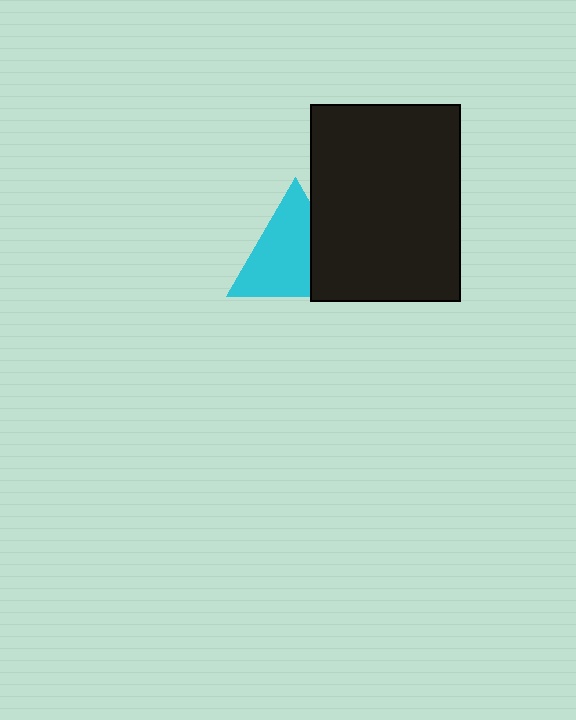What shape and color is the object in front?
The object in front is a black rectangle.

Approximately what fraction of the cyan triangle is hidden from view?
Roughly 32% of the cyan triangle is hidden behind the black rectangle.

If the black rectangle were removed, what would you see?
You would see the complete cyan triangle.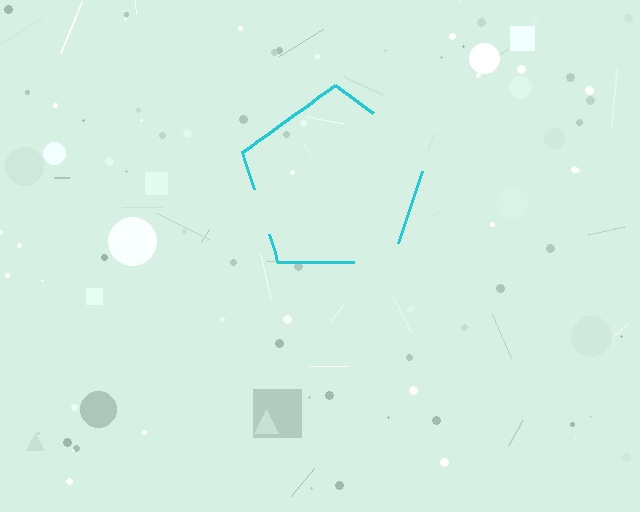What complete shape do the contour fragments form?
The contour fragments form a pentagon.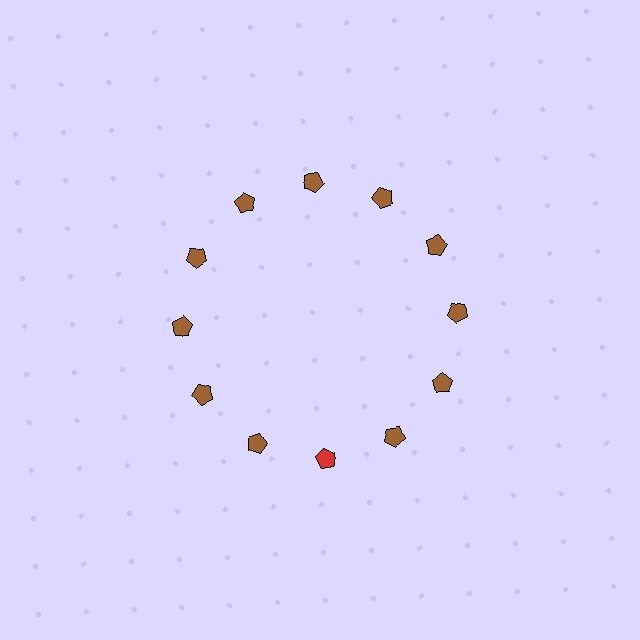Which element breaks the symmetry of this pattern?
The red pentagon at roughly the 6 o'clock position breaks the symmetry. All other shapes are brown pentagons.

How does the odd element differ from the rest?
It has a different color: red instead of brown.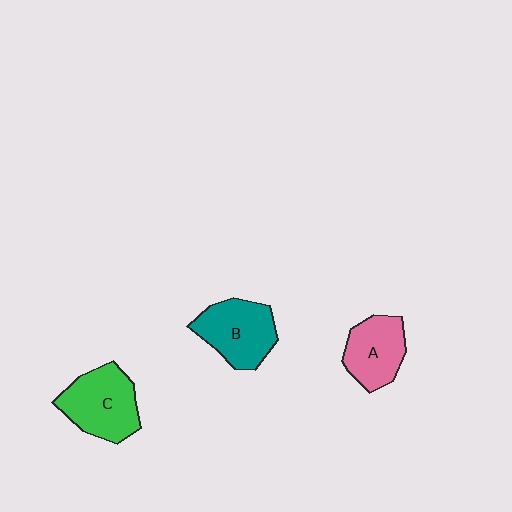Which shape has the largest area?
Shape C (green).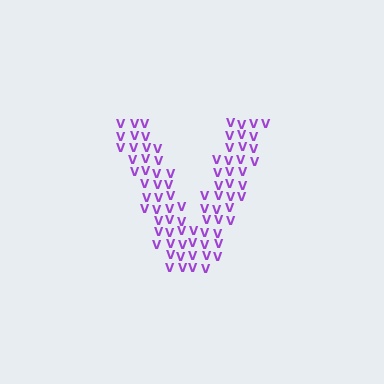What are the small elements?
The small elements are letter V's.